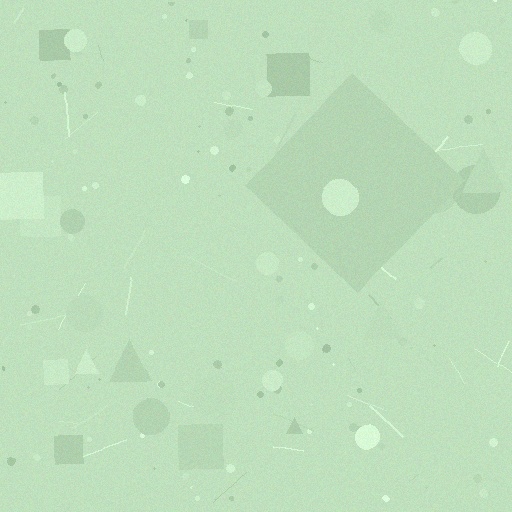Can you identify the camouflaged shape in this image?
The camouflaged shape is a diamond.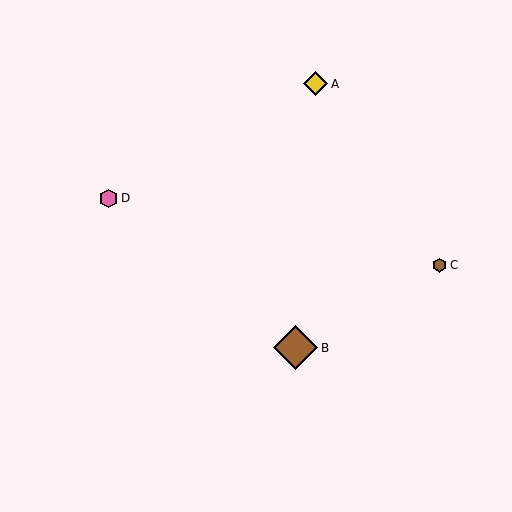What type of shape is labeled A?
Shape A is a yellow diamond.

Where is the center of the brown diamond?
The center of the brown diamond is at (296, 348).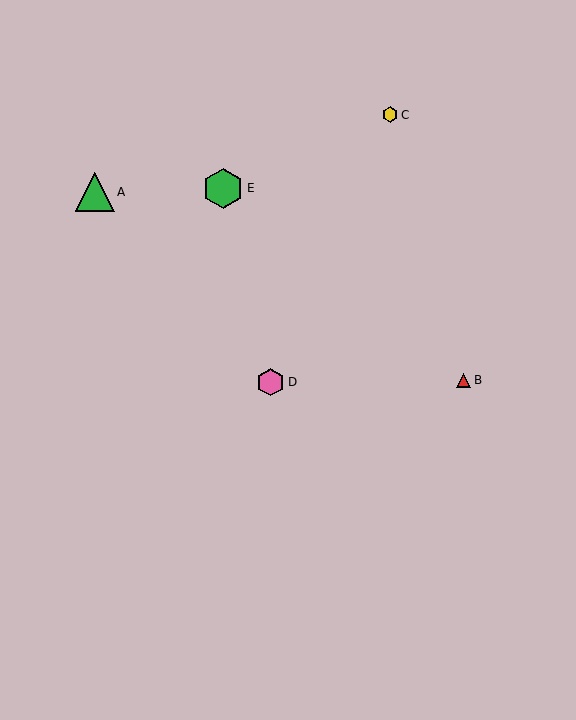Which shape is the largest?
The green hexagon (labeled E) is the largest.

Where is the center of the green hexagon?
The center of the green hexagon is at (223, 188).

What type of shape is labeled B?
Shape B is a red triangle.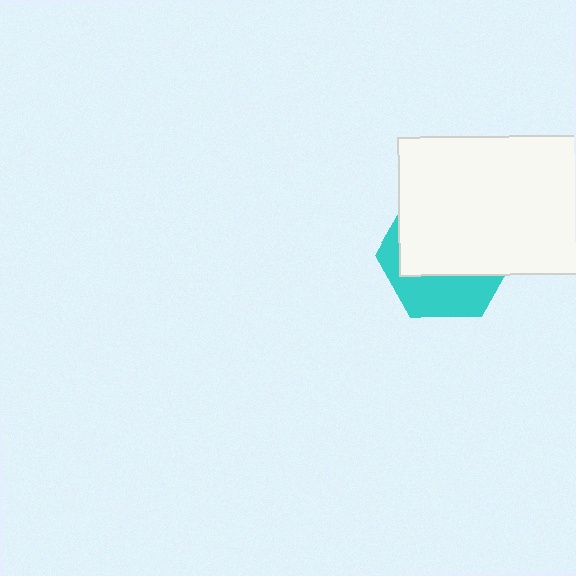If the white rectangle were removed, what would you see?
You would see the complete cyan hexagon.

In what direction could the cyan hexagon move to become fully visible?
The cyan hexagon could move down. That would shift it out from behind the white rectangle entirely.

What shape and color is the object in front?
The object in front is a white rectangle.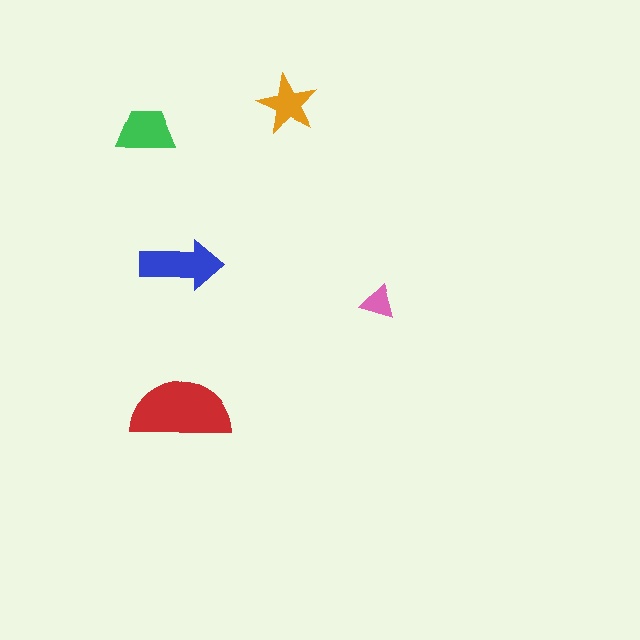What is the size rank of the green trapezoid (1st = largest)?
3rd.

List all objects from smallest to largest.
The pink triangle, the orange star, the green trapezoid, the blue arrow, the red semicircle.